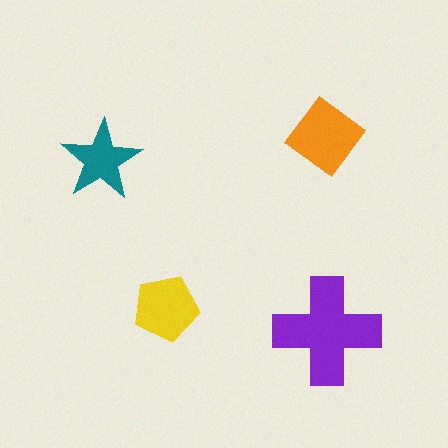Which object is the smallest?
The teal star.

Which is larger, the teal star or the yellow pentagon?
The yellow pentagon.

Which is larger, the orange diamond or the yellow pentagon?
The orange diamond.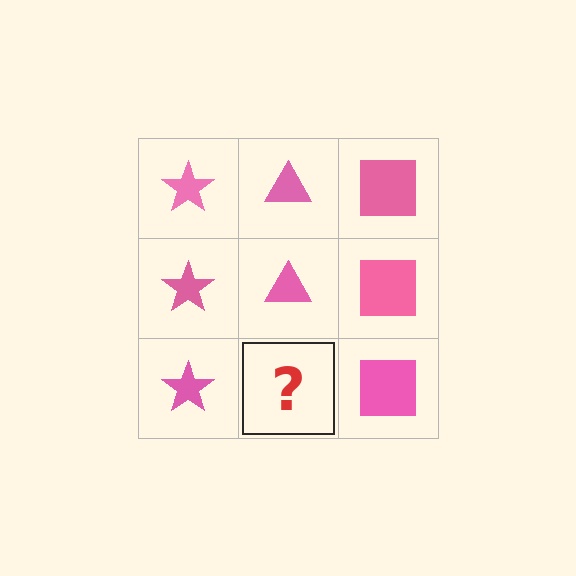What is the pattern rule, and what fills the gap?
The rule is that each column has a consistent shape. The gap should be filled with a pink triangle.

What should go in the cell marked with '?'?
The missing cell should contain a pink triangle.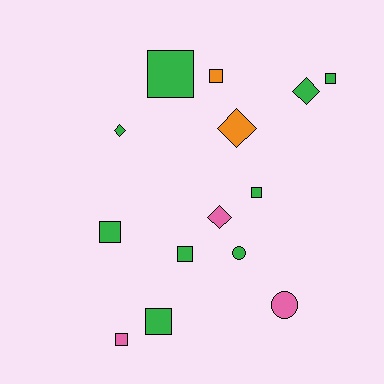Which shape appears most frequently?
Square, with 8 objects.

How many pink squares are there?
There is 1 pink square.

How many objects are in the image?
There are 14 objects.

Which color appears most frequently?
Green, with 9 objects.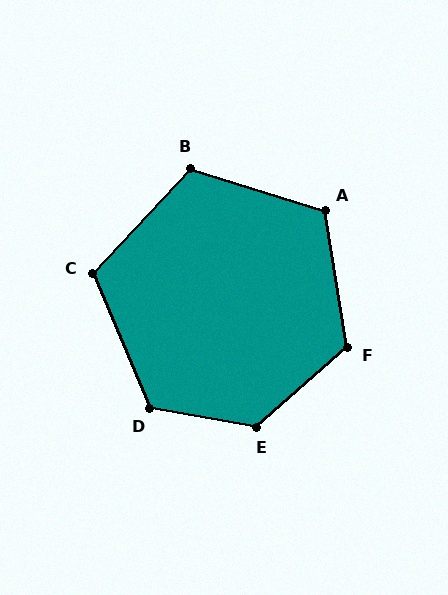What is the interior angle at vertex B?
Approximately 116 degrees (obtuse).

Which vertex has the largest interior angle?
E, at approximately 129 degrees.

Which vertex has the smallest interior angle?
C, at approximately 114 degrees.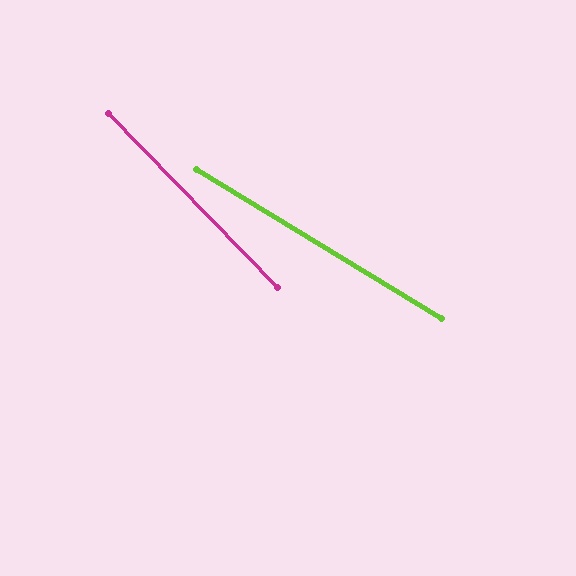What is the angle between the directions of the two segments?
Approximately 15 degrees.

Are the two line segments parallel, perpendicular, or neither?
Neither parallel nor perpendicular — they differ by about 15°.